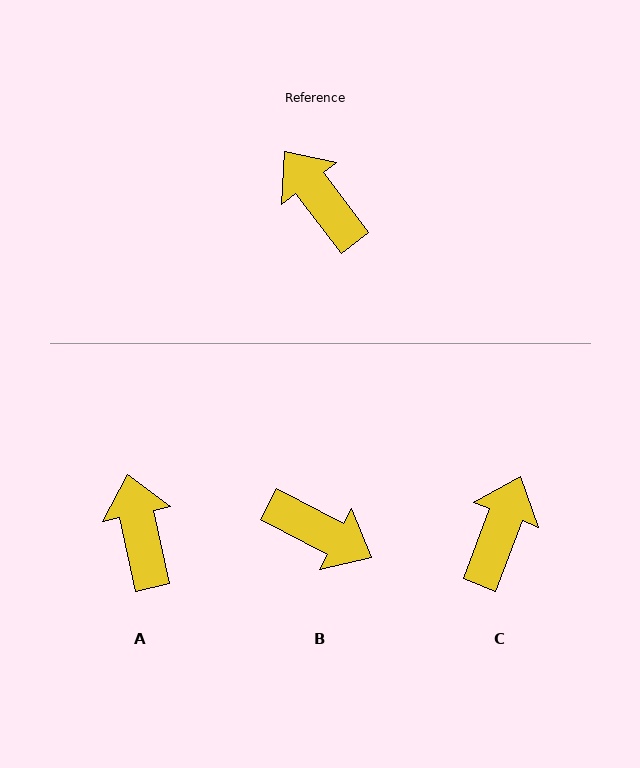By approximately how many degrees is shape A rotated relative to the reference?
Approximately 25 degrees clockwise.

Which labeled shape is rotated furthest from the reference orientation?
B, about 155 degrees away.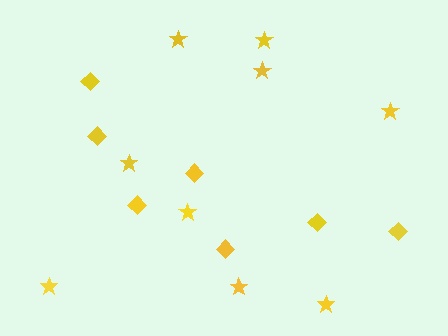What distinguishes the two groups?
There are 2 groups: one group of stars (9) and one group of diamonds (7).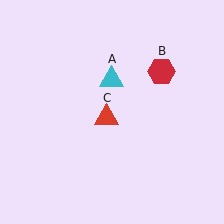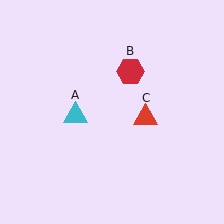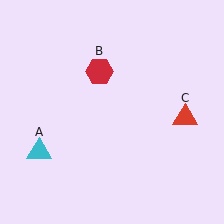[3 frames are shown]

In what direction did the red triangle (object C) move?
The red triangle (object C) moved right.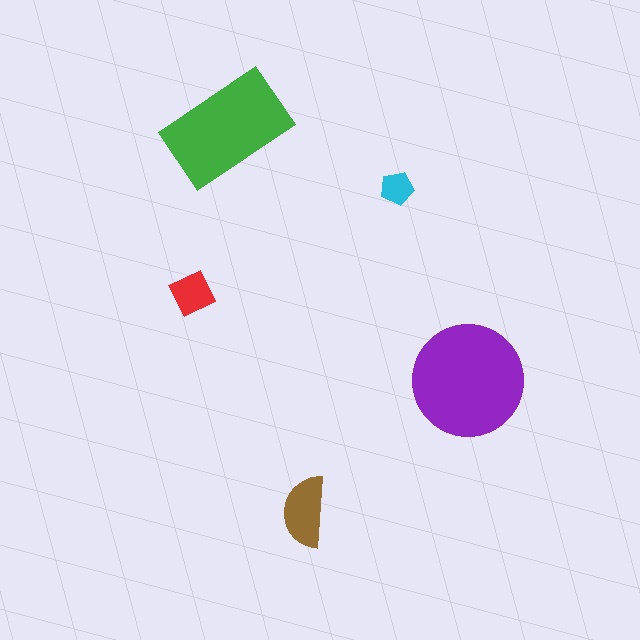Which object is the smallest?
The cyan pentagon.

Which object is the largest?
The purple circle.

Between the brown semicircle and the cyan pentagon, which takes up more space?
The brown semicircle.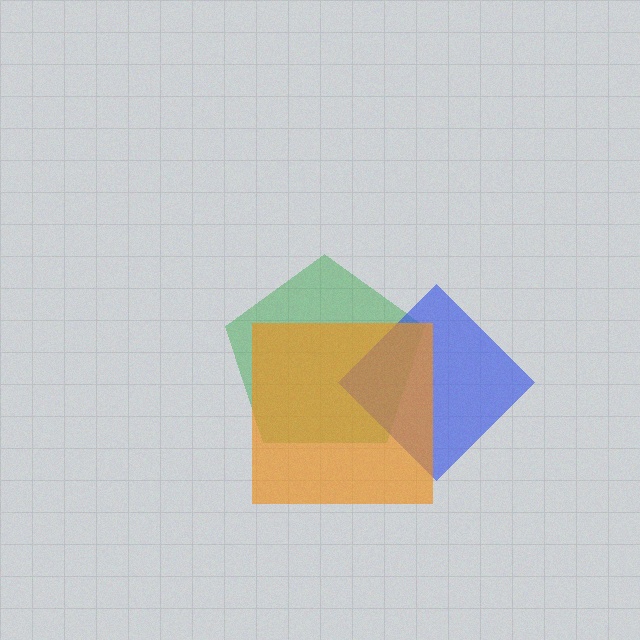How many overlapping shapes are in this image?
There are 3 overlapping shapes in the image.